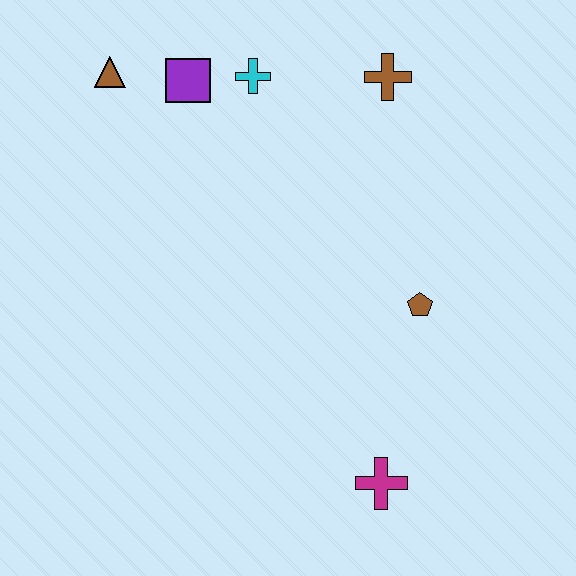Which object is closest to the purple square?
The cyan cross is closest to the purple square.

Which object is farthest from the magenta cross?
The brown triangle is farthest from the magenta cross.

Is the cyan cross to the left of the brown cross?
Yes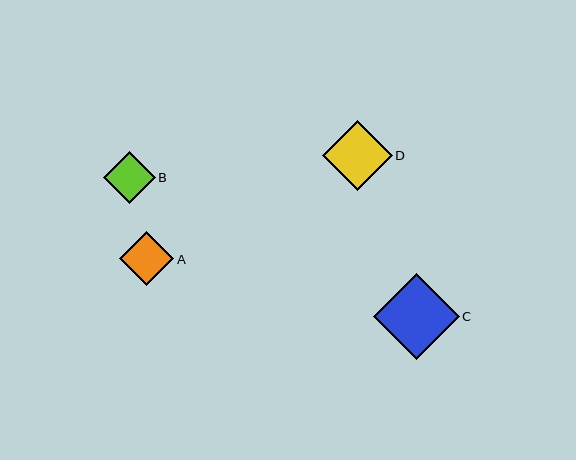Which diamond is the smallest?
Diamond B is the smallest with a size of approximately 52 pixels.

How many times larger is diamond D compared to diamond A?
Diamond D is approximately 1.3 times the size of diamond A.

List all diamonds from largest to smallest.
From largest to smallest: C, D, A, B.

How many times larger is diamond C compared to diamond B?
Diamond C is approximately 1.7 times the size of diamond B.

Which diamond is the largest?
Diamond C is the largest with a size of approximately 86 pixels.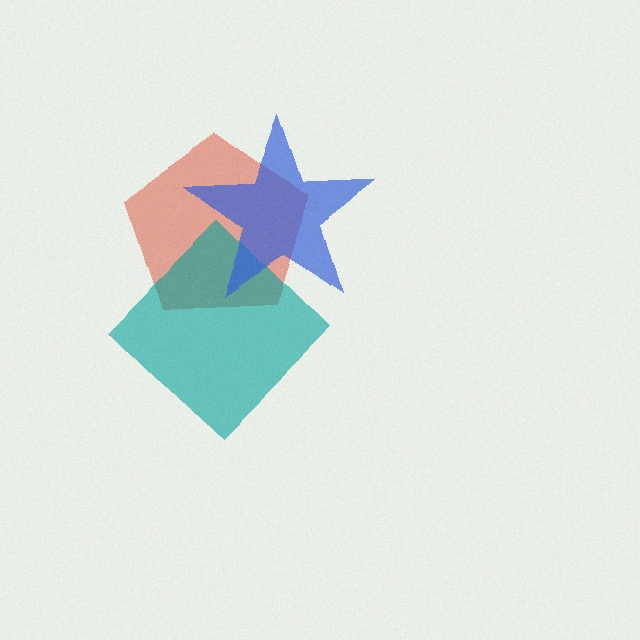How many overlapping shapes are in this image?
There are 3 overlapping shapes in the image.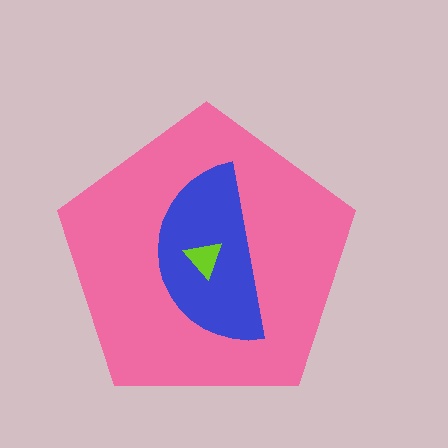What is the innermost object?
The lime triangle.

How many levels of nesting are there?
3.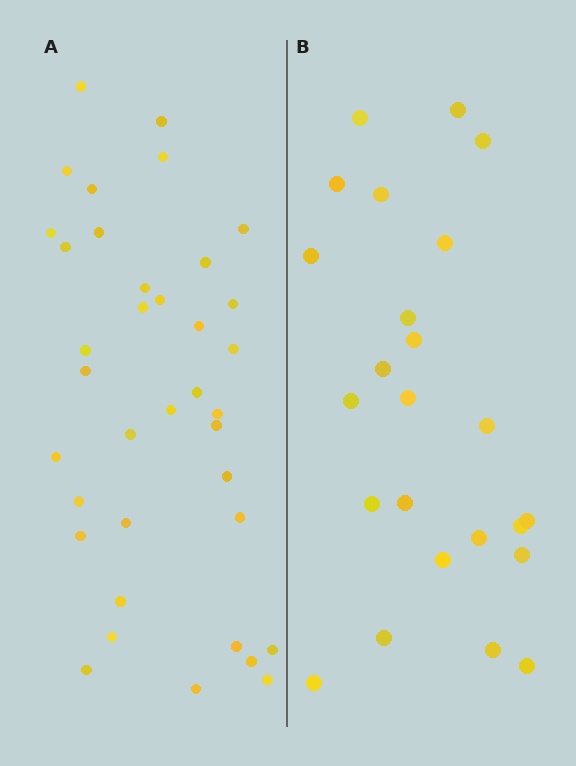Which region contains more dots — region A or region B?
Region A (the left region) has more dots.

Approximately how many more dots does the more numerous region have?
Region A has approximately 15 more dots than region B.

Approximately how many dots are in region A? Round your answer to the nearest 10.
About 40 dots. (The exact count is 37, which rounds to 40.)